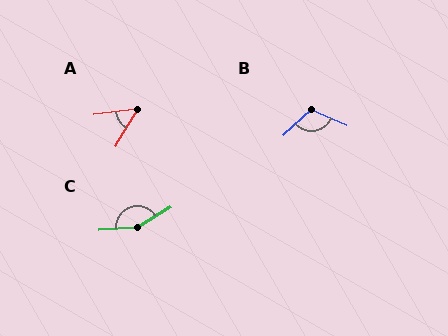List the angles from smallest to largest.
A (53°), B (115°), C (152°).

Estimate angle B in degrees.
Approximately 115 degrees.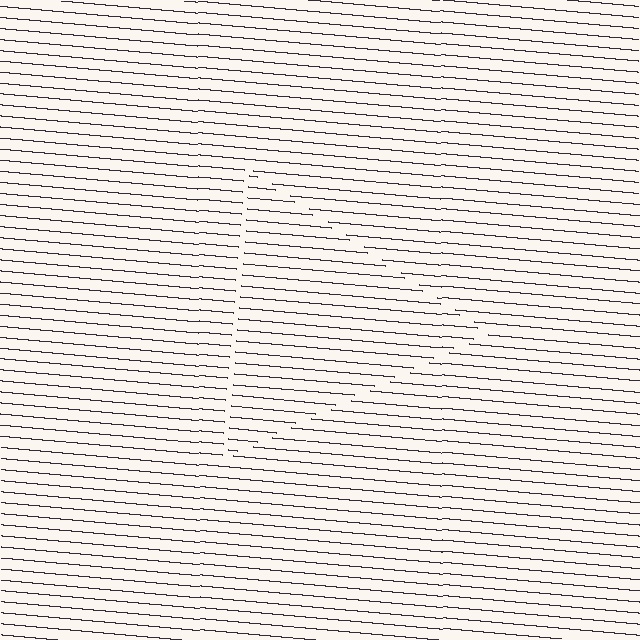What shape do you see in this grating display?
An illusory triangle. The interior of the shape contains the same grating, shifted by half a period — the contour is defined by the phase discontinuity where line-ends from the inner and outer gratings abut.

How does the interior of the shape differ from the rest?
The interior of the shape contains the same grating, shifted by half a period — the contour is defined by the phase discontinuity where line-ends from the inner and outer gratings abut.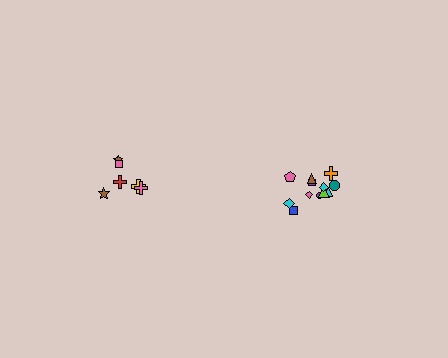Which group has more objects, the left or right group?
The right group.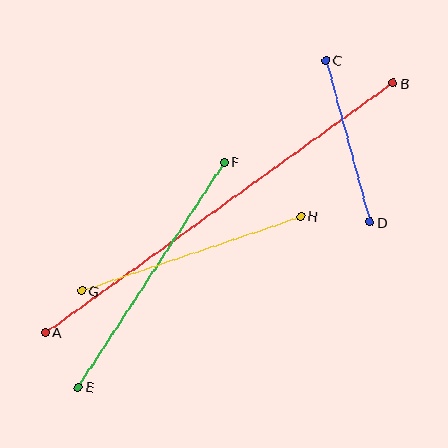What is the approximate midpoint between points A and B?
The midpoint is at approximately (219, 208) pixels.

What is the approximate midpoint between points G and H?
The midpoint is at approximately (191, 254) pixels.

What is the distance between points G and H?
The distance is approximately 232 pixels.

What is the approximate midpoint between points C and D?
The midpoint is at approximately (348, 141) pixels.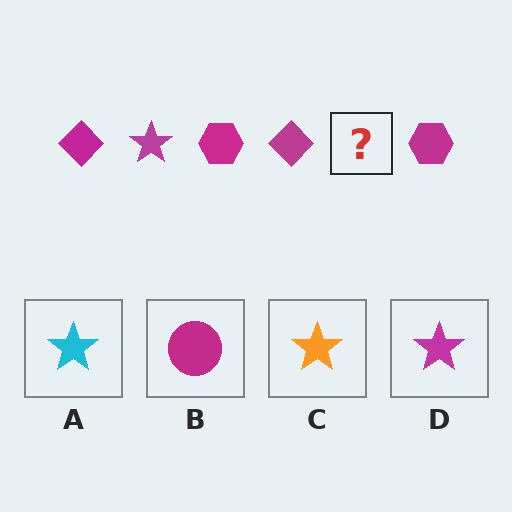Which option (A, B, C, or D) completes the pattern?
D.